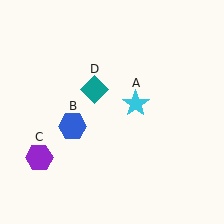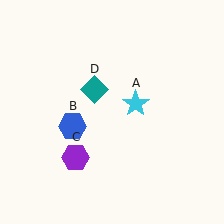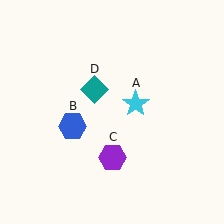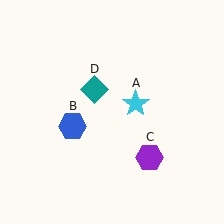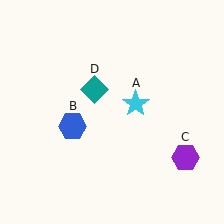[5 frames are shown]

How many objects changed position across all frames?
1 object changed position: purple hexagon (object C).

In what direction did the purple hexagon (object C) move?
The purple hexagon (object C) moved right.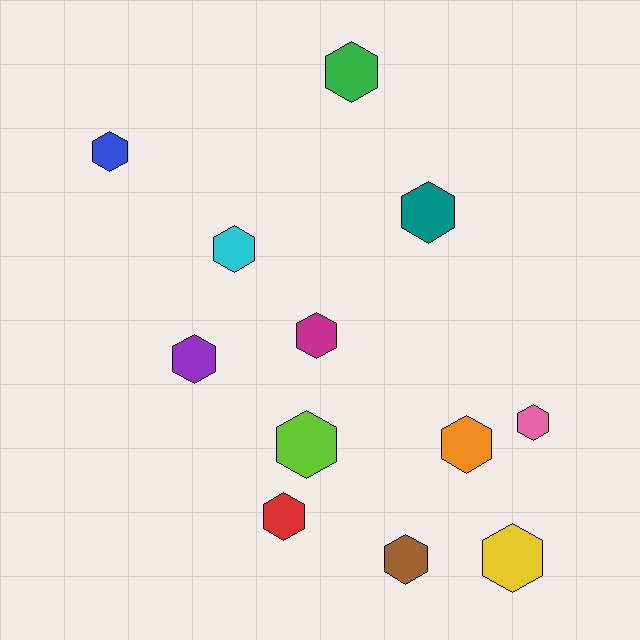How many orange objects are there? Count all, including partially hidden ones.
There is 1 orange object.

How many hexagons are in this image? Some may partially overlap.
There are 12 hexagons.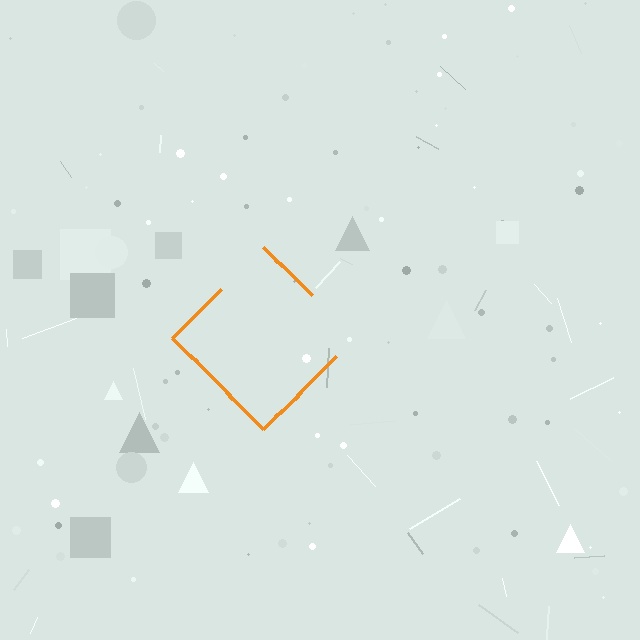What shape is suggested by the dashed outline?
The dashed outline suggests a diamond.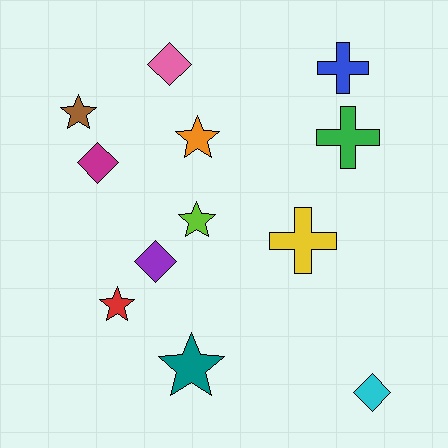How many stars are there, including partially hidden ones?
There are 5 stars.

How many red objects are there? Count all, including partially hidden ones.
There is 1 red object.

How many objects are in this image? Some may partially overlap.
There are 12 objects.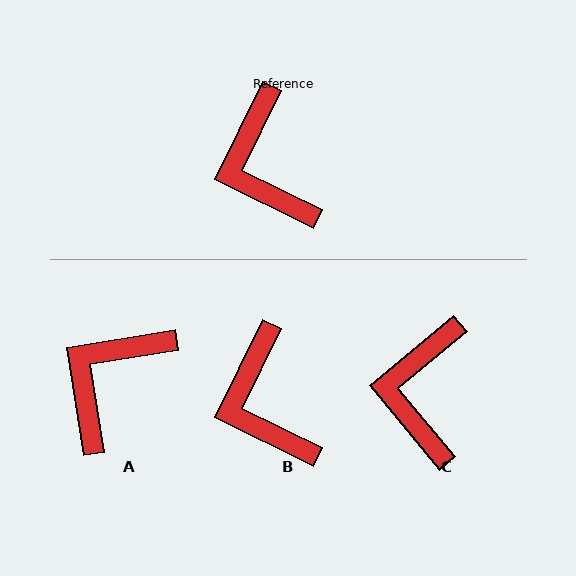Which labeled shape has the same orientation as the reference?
B.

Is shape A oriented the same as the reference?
No, it is off by about 55 degrees.